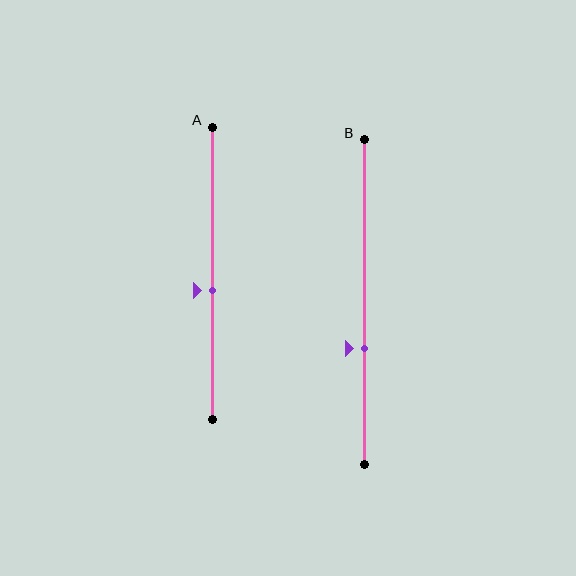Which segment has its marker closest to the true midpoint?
Segment A has its marker closest to the true midpoint.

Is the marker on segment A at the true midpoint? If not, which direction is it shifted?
No, the marker on segment A is shifted downward by about 6% of the segment length.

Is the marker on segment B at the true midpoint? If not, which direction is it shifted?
No, the marker on segment B is shifted downward by about 14% of the segment length.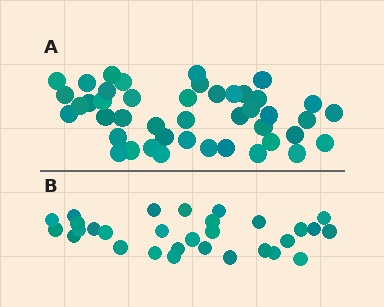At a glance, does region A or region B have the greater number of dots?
Region A (the top region) has more dots.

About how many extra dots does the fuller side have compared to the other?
Region A has approximately 15 more dots than region B.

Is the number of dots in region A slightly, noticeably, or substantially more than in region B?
Region A has substantially more. The ratio is roughly 1.5 to 1.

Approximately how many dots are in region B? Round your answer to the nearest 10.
About 30 dots.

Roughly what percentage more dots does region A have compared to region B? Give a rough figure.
About 45% more.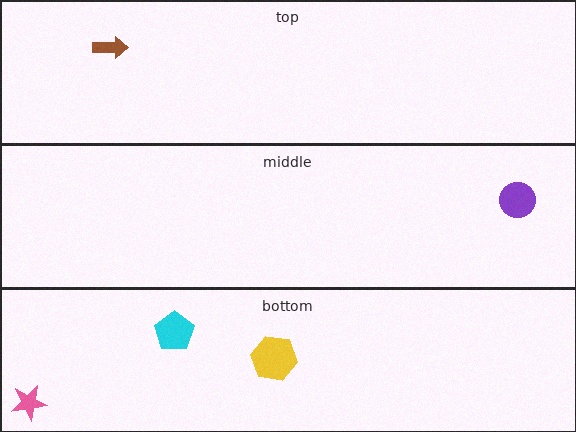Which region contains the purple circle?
The middle region.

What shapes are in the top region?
The brown arrow.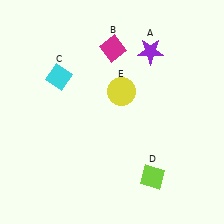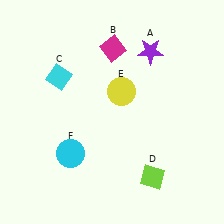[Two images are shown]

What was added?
A cyan circle (F) was added in Image 2.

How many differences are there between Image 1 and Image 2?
There is 1 difference between the two images.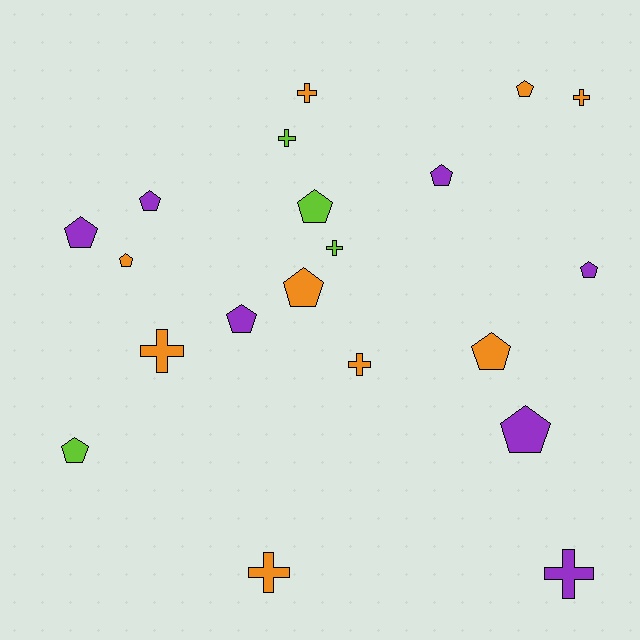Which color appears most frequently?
Orange, with 9 objects.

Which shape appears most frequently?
Pentagon, with 12 objects.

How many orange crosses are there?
There are 5 orange crosses.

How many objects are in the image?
There are 20 objects.